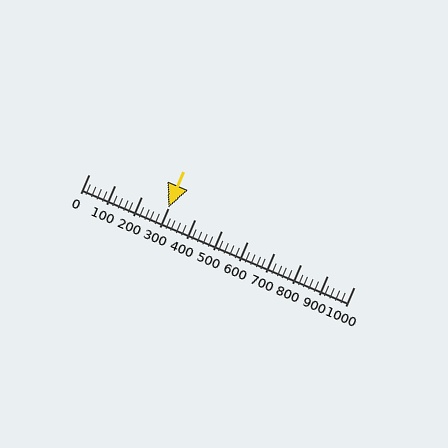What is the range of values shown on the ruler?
The ruler shows values from 0 to 1000.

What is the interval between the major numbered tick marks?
The major tick marks are spaced 100 units apart.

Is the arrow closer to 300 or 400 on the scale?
The arrow is closer to 300.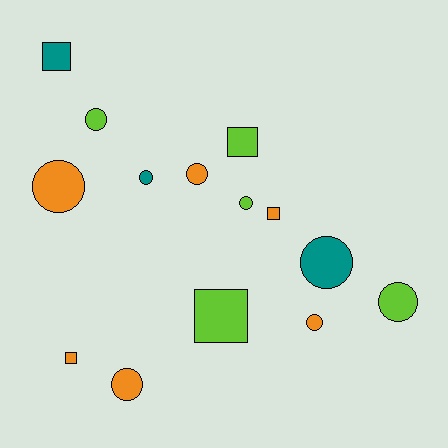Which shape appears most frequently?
Circle, with 9 objects.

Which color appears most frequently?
Orange, with 6 objects.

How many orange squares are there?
There are 2 orange squares.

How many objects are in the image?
There are 14 objects.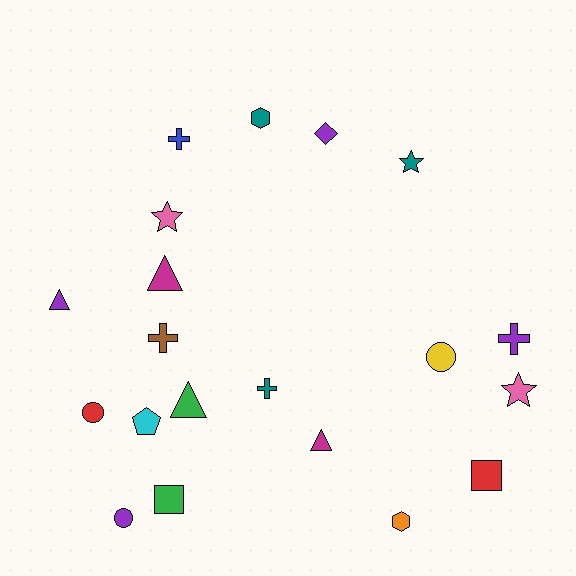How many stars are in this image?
There are 3 stars.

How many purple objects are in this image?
There are 4 purple objects.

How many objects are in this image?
There are 20 objects.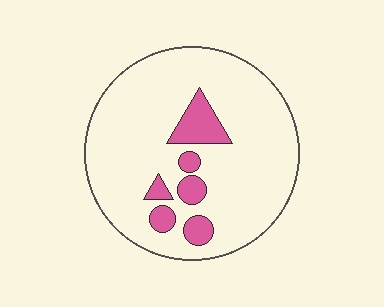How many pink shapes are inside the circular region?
6.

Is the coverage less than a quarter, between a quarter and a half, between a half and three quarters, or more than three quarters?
Less than a quarter.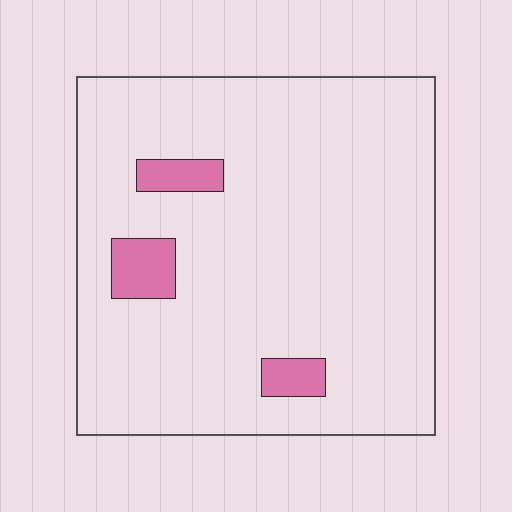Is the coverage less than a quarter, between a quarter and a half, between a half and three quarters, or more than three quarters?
Less than a quarter.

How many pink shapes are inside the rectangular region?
3.